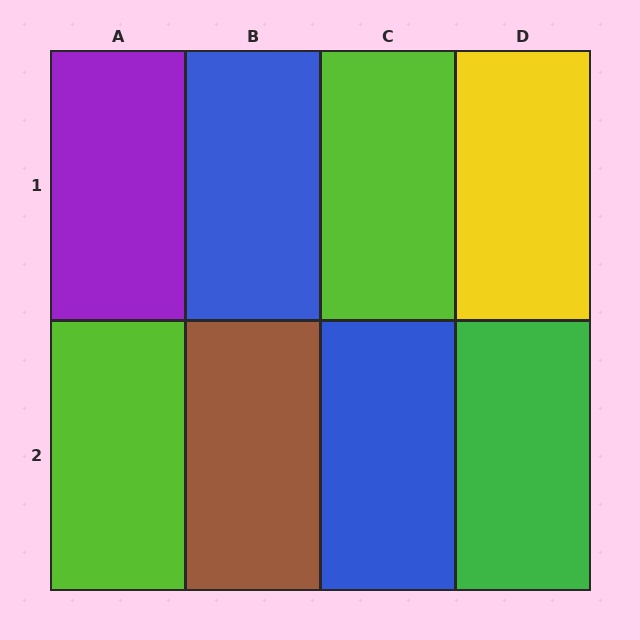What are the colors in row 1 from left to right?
Purple, blue, lime, yellow.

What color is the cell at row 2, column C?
Blue.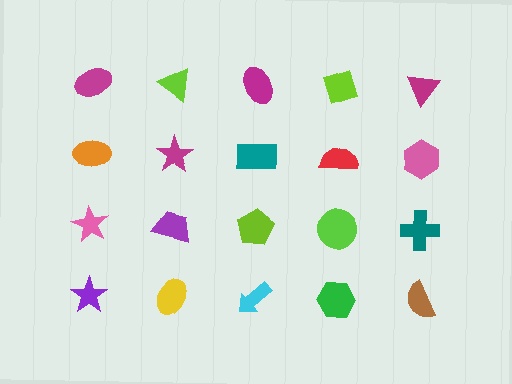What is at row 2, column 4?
A red semicircle.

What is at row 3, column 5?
A teal cross.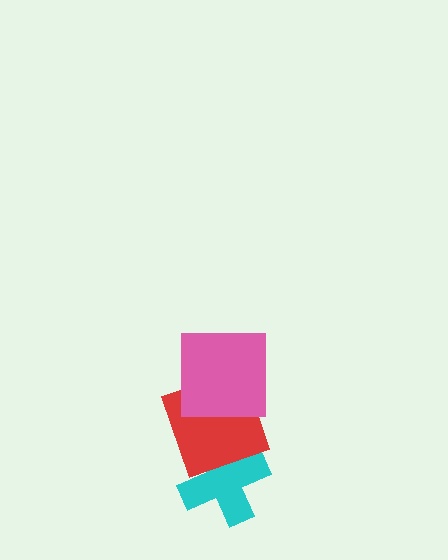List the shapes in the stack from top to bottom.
From top to bottom: the pink square, the red square, the cyan cross.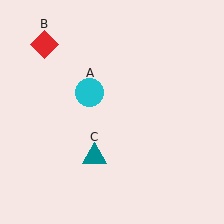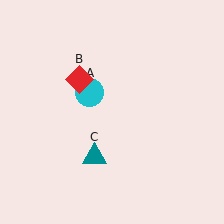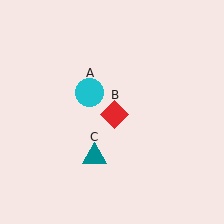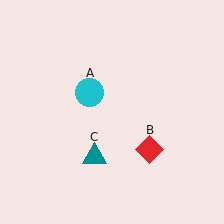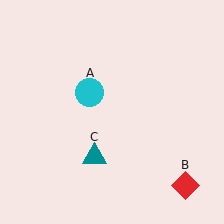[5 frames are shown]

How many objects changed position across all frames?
1 object changed position: red diamond (object B).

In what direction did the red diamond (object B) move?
The red diamond (object B) moved down and to the right.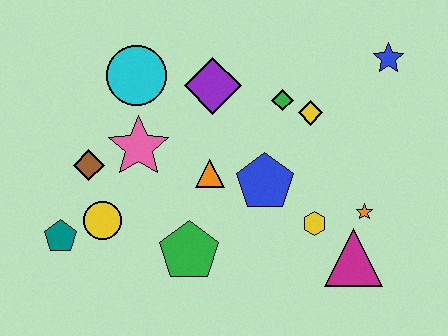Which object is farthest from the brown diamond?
The blue star is farthest from the brown diamond.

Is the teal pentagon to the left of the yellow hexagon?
Yes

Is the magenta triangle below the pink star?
Yes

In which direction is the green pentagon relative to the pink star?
The green pentagon is below the pink star.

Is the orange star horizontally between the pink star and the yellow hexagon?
No